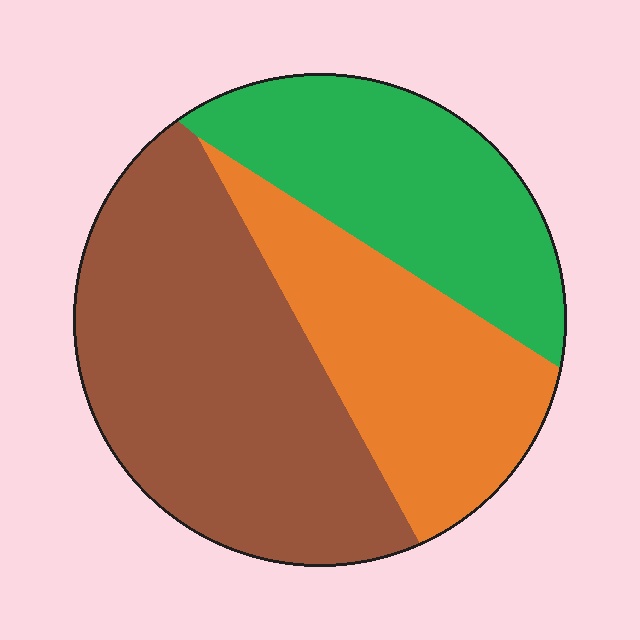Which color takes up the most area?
Brown, at roughly 45%.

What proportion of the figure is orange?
Orange covers roughly 30% of the figure.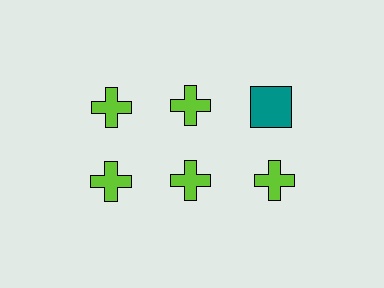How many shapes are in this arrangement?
There are 6 shapes arranged in a grid pattern.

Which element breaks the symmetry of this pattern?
The teal square in the top row, center column breaks the symmetry. All other shapes are lime crosses.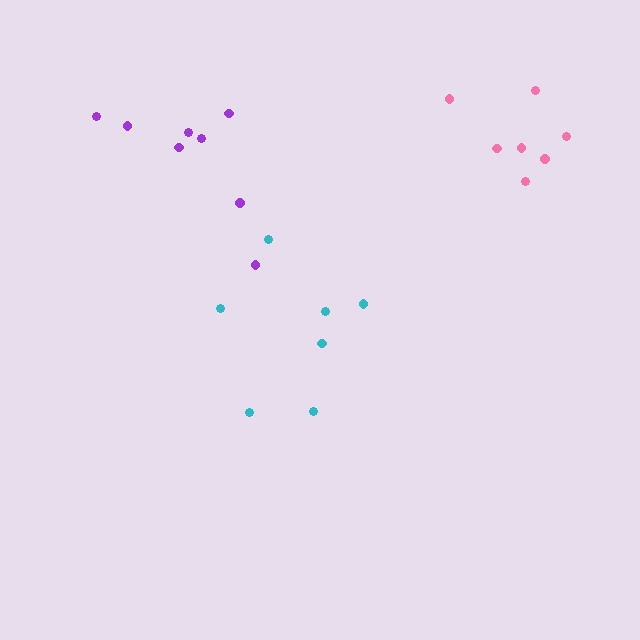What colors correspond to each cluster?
The clusters are colored: pink, cyan, purple.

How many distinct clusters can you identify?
There are 3 distinct clusters.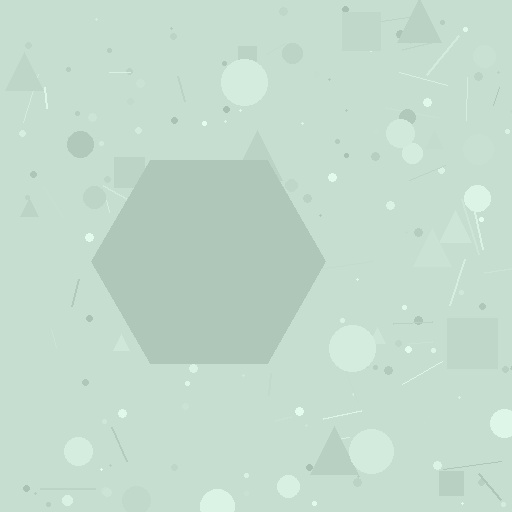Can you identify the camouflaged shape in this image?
The camouflaged shape is a hexagon.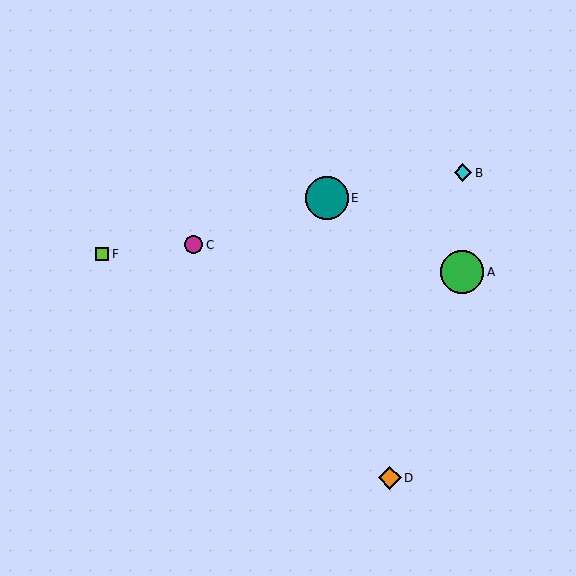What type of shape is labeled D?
Shape D is an orange diamond.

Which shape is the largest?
The green circle (labeled A) is the largest.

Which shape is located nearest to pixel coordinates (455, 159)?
The cyan diamond (labeled B) at (463, 173) is nearest to that location.